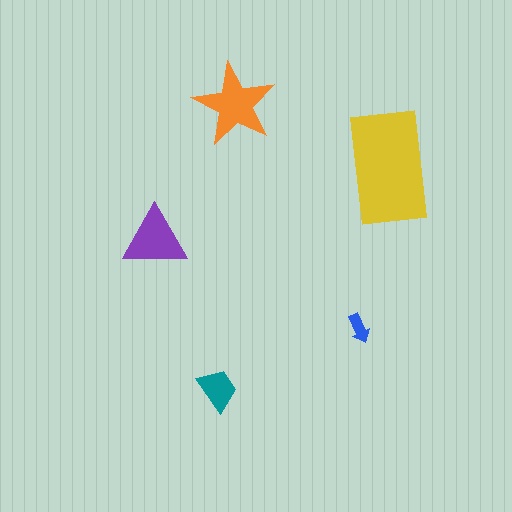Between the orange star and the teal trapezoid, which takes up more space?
The orange star.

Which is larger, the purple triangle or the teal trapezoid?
The purple triangle.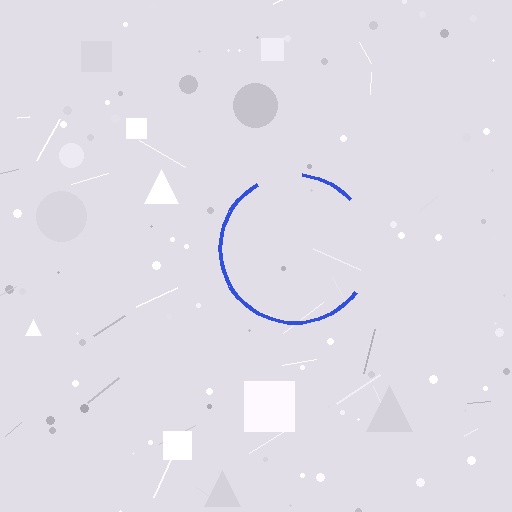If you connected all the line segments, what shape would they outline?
They would outline a circle.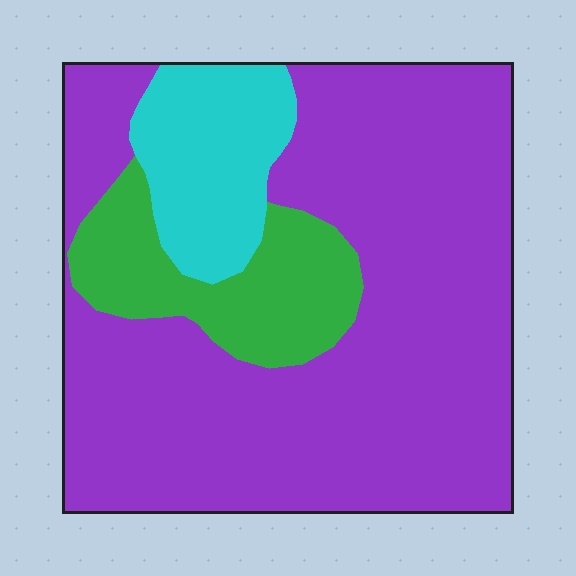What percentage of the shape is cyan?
Cyan takes up about one eighth (1/8) of the shape.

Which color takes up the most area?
Purple, at roughly 70%.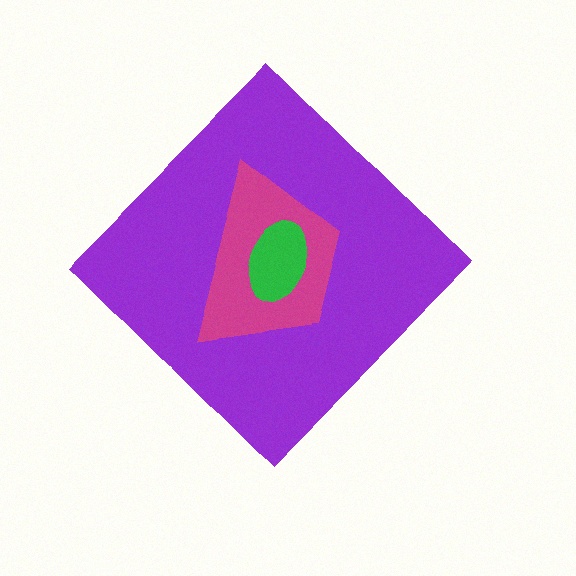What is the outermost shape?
The purple diamond.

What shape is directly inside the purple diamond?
The magenta trapezoid.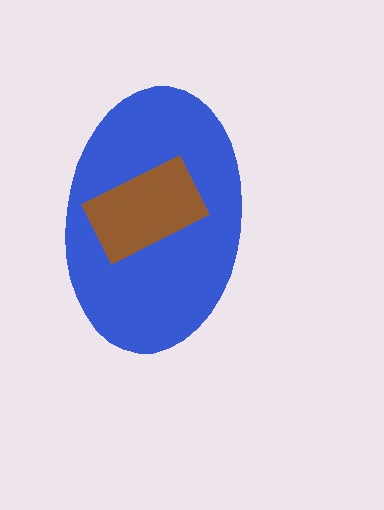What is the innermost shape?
The brown rectangle.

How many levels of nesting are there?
2.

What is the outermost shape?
The blue ellipse.